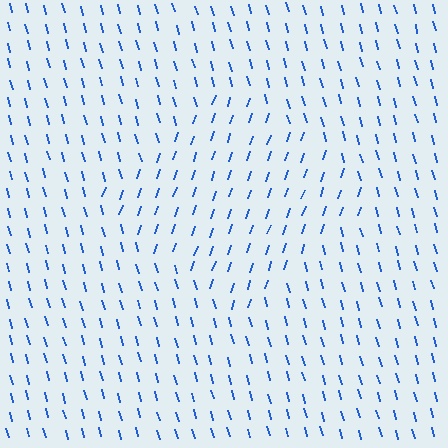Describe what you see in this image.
The image is filled with small blue line segments. A diamond region in the image has lines oriented differently from the surrounding lines, creating a visible texture boundary.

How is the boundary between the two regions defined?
The boundary is defined purely by a change in line orientation (approximately 34 degrees difference). All lines are the same color and thickness.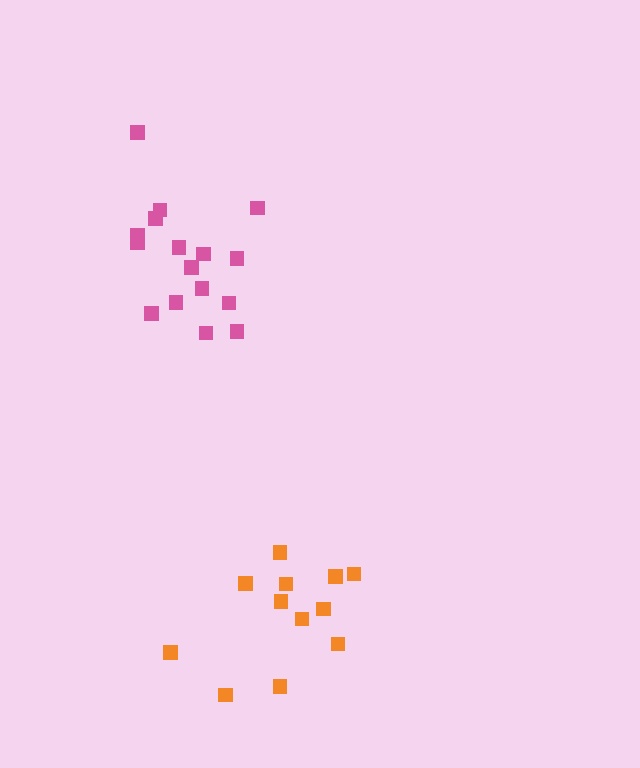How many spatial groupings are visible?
There are 2 spatial groupings.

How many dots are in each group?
Group 1: 12 dots, Group 2: 16 dots (28 total).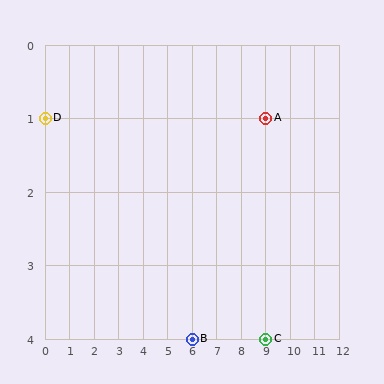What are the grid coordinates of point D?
Point D is at grid coordinates (0, 1).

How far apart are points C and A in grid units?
Points C and A are 3 rows apart.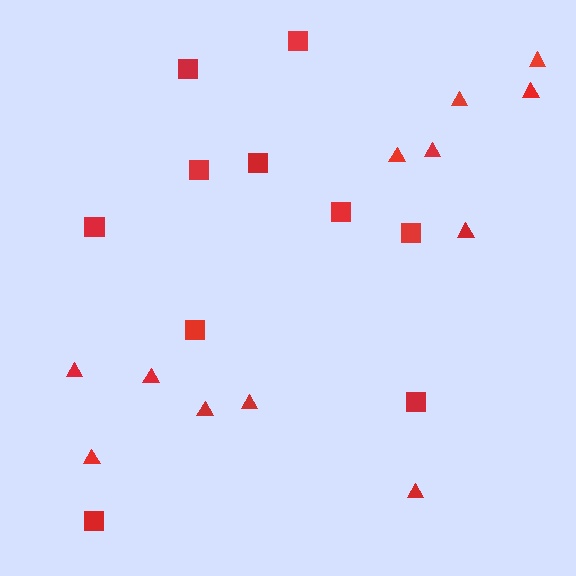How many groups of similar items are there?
There are 2 groups: one group of squares (10) and one group of triangles (12).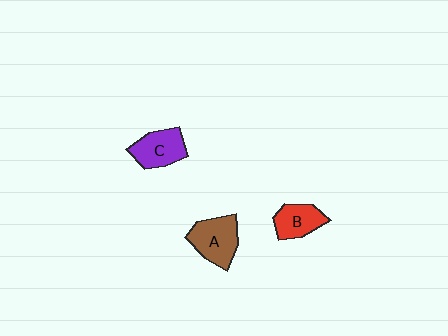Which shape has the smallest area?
Shape B (red).